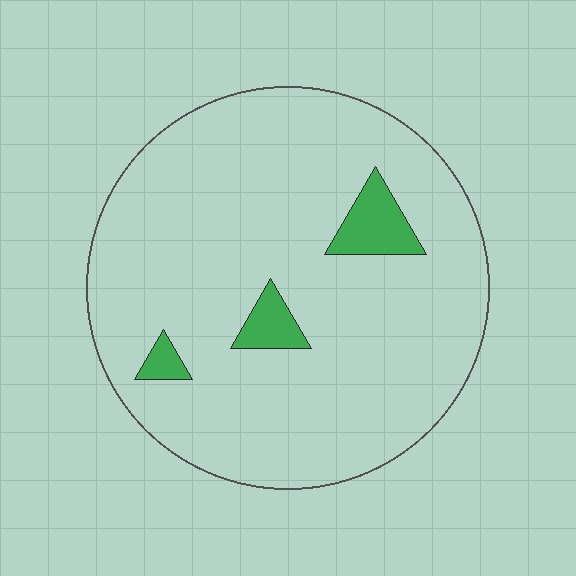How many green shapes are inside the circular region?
3.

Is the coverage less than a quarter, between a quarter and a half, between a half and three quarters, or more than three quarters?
Less than a quarter.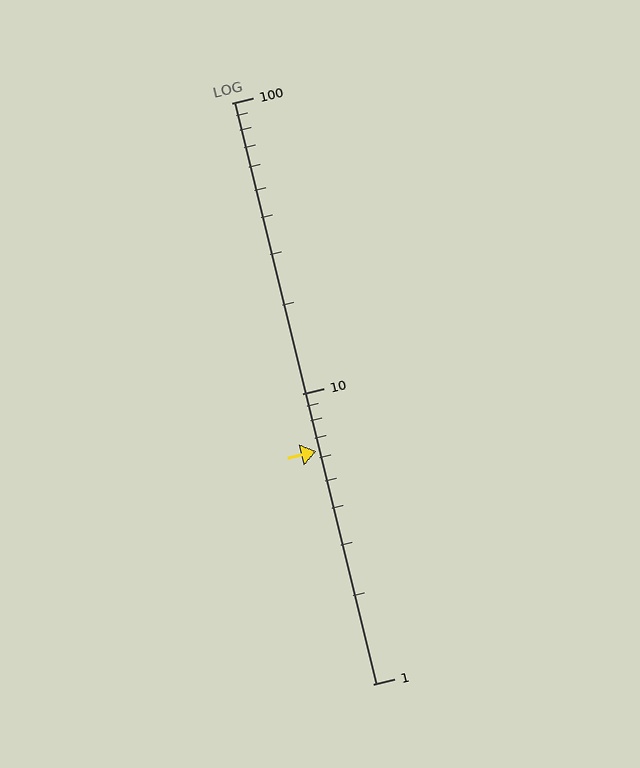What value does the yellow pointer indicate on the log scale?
The pointer indicates approximately 6.3.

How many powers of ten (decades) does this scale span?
The scale spans 2 decades, from 1 to 100.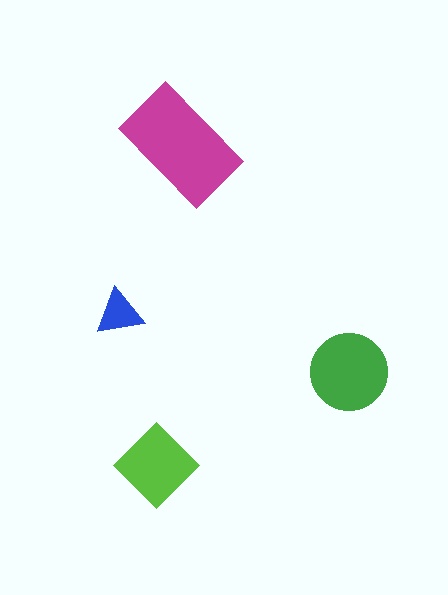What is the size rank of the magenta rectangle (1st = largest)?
1st.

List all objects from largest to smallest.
The magenta rectangle, the green circle, the lime diamond, the blue triangle.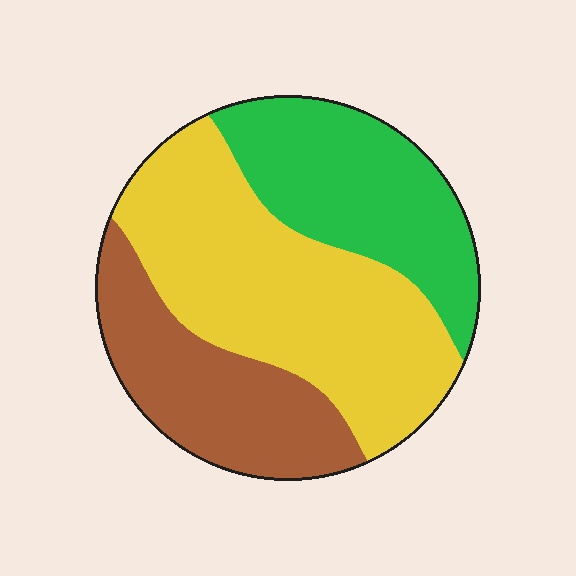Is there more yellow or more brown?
Yellow.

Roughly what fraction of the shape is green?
Green covers about 30% of the shape.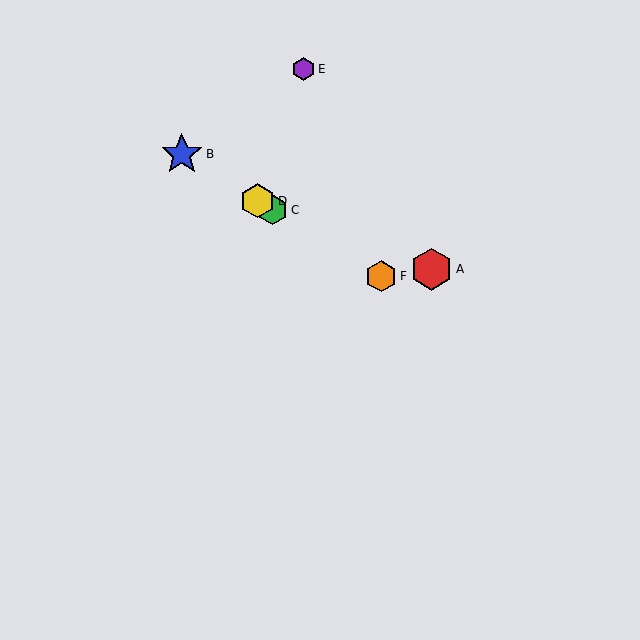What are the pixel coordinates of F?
Object F is at (381, 276).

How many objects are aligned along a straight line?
4 objects (B, C, D, F) are aligned along a straight line.